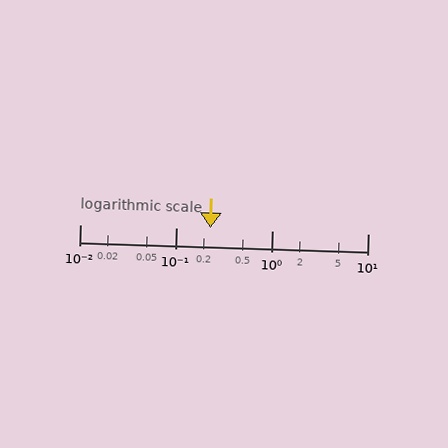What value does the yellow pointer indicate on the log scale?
The pointer indicates approximately 0.23.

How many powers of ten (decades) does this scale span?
The scale spans 3 decades, from 0.01 to 10.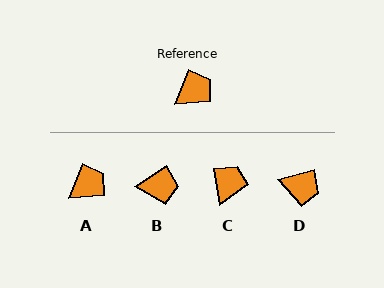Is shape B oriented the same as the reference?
No, it is off by about 35 degrees.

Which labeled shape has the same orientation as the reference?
A.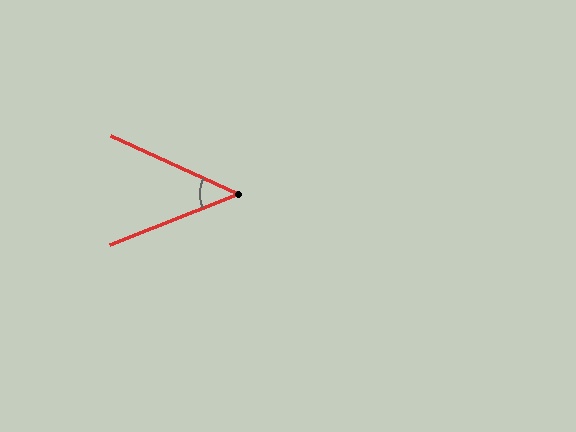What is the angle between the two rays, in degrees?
Approximately 46 degrees.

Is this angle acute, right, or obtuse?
It is acute.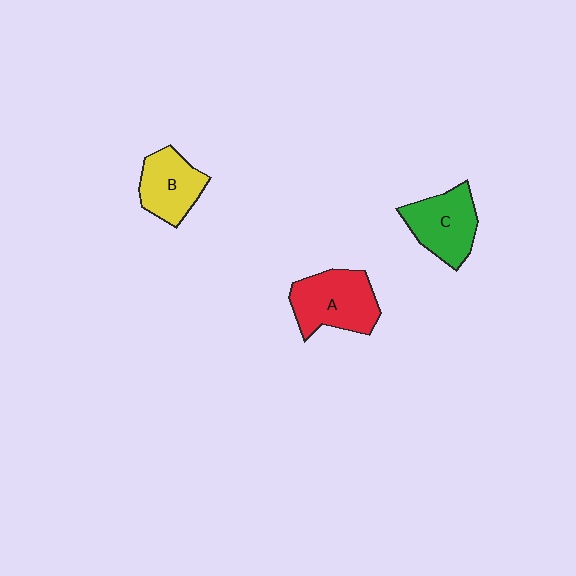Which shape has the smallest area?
Shape B (yellow).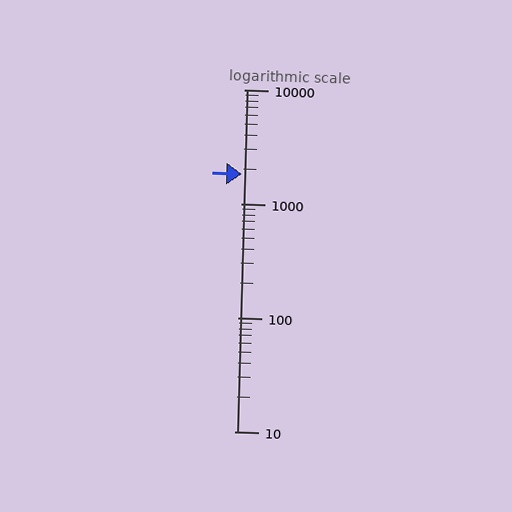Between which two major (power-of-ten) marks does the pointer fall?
The pointer is between 1000 and 10000.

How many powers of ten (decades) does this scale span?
The scale spans 3 decades, from 10 to 10000.